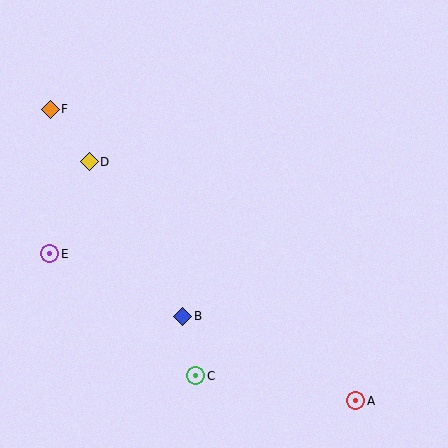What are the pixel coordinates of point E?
Point E is at (50, 254).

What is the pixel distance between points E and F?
The distance between E and F is 144 pixels.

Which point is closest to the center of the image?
Point B at (183, 316) is closest to the center.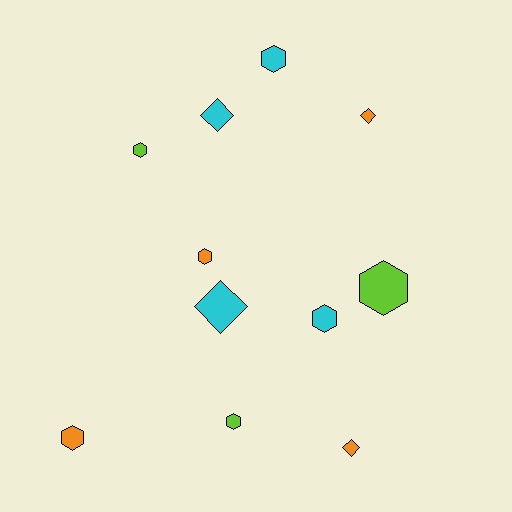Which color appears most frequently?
Orange, with 4 objects.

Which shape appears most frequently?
Hexagon, with 7 objects.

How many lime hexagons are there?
There are 3 lime hexagons.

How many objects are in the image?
There are 11 objects.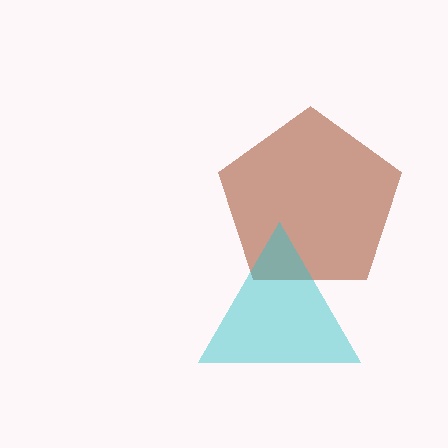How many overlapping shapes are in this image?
There are 2 overlapping shapes in the image.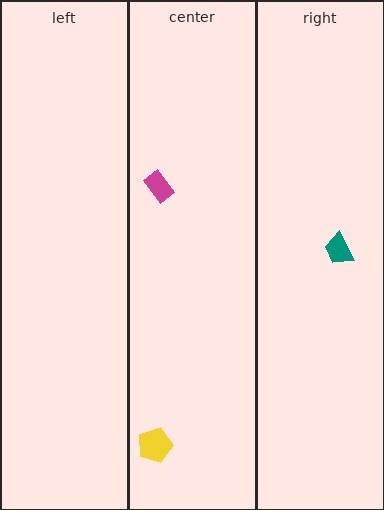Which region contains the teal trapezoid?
The right region.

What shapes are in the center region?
The yellow pentagon, the magenta rectangle.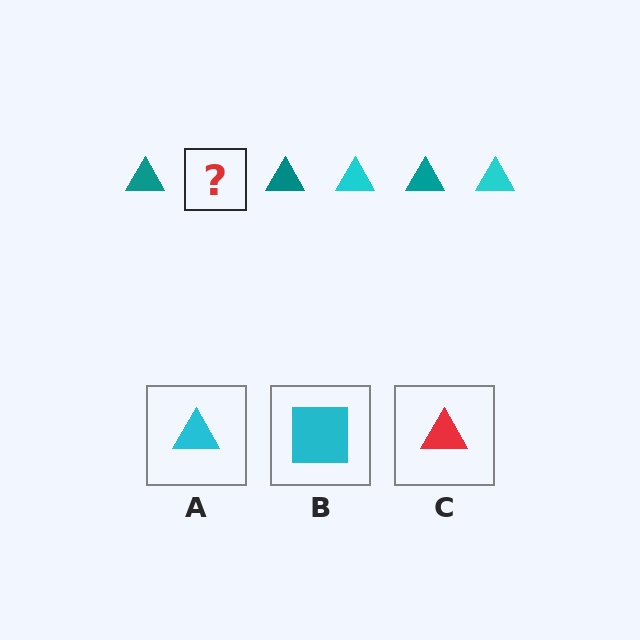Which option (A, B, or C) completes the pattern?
A.